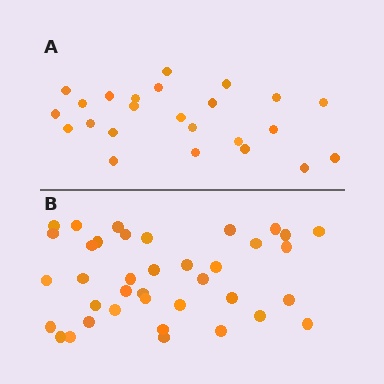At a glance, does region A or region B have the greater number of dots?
Region B (the bottom region) has more dots.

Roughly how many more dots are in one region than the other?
Region B has approximately 15 more dots than region A.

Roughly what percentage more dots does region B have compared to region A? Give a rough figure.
About 60% more.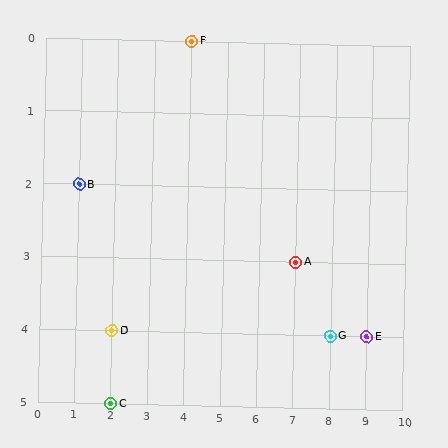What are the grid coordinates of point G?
Point G is at grid coordinates (8, 4).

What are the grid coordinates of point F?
Point F is at grid coordinates (4, 0).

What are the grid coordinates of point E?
Point E is at grid coordinates (9, 4).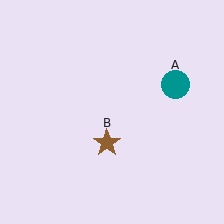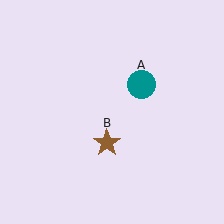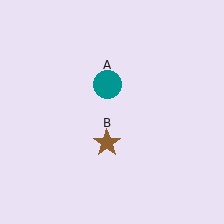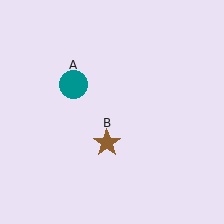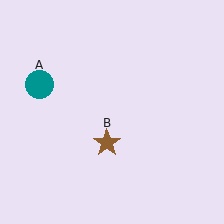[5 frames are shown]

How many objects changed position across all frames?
1 object changed position: teal circle (object A).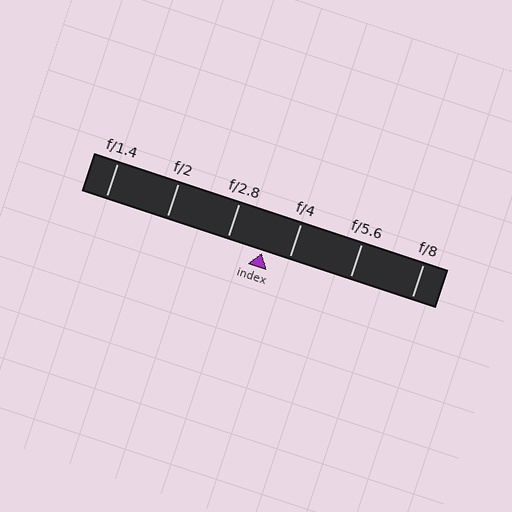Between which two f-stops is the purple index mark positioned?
The index mark is between f/2.8 and f/4.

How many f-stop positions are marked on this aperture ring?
There are 6 f-stop positions marked.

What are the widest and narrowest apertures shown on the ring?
The widest aperture shown is f/1.4 and the narrowest is f/8.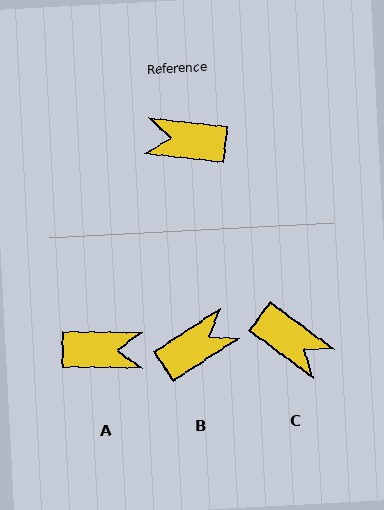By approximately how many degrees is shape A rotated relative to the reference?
Approximately 174 degrees clockwise.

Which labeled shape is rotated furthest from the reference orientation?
A, about 174 degrees away.